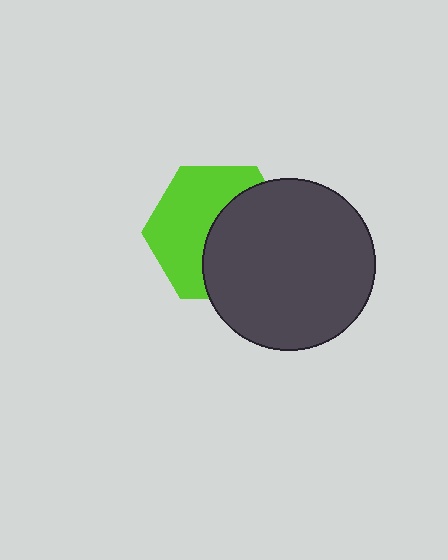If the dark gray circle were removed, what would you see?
You would see the complete lime hexagon.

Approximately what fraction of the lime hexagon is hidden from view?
Roughly 49% of the lime hexagon is hidden behind the dark gray circle.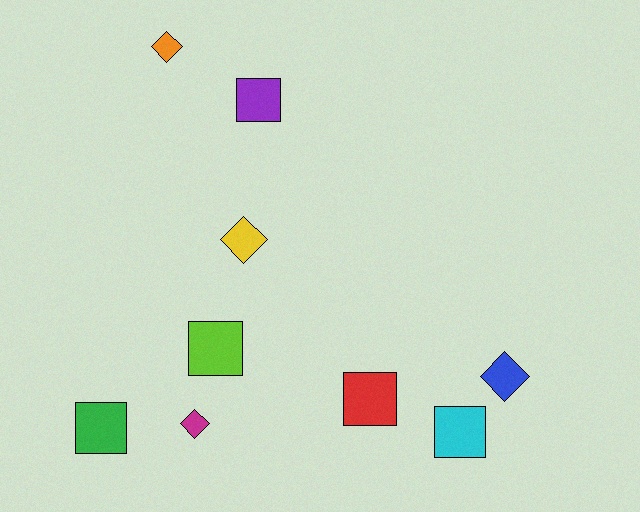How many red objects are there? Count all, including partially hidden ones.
There is 1 red object.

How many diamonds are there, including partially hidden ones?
There are 4 diamonds.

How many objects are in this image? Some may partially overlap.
There are 9 objects.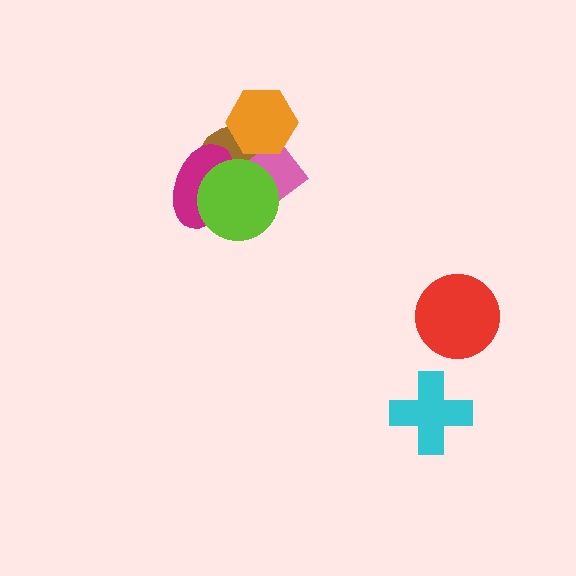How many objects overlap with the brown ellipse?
4 objects overlap with the brown ellipse.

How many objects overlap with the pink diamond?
4 objects overlap with the pink diamond.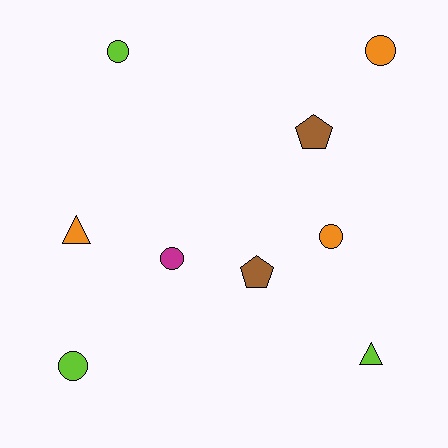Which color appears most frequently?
Lime, with 3 objects.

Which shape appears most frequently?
Circle, with 5 objects.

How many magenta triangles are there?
There are no magenta triangles.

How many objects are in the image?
There are 9 objects.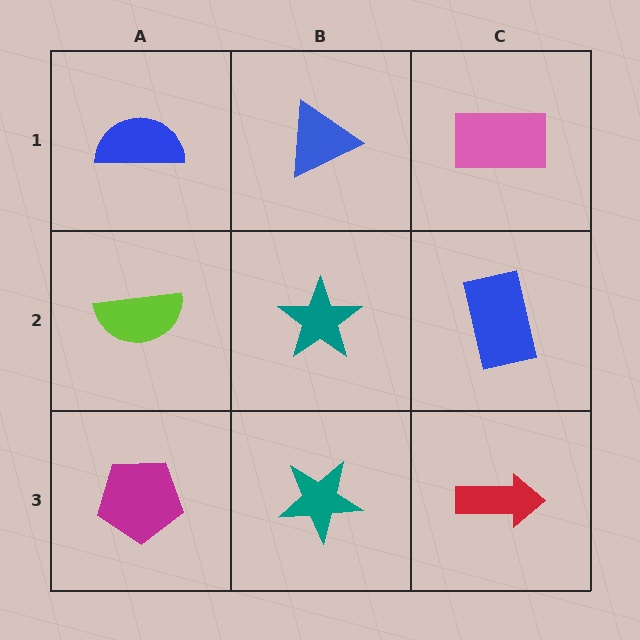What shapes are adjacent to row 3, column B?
A teal star (row 2, column B), a magenta pentagon (row 3, column A), a red arrow (row 3, column C).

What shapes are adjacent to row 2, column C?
A pink rectangle (row 1, column C), a red arrow (row 3, column C), a teal star (row 2, column B).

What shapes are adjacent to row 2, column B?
A blue triangle (row 1, column B), a teal star (row 3, column B), a lime semicircle (row 2, column A), a blue rectangle (row 2, column C).